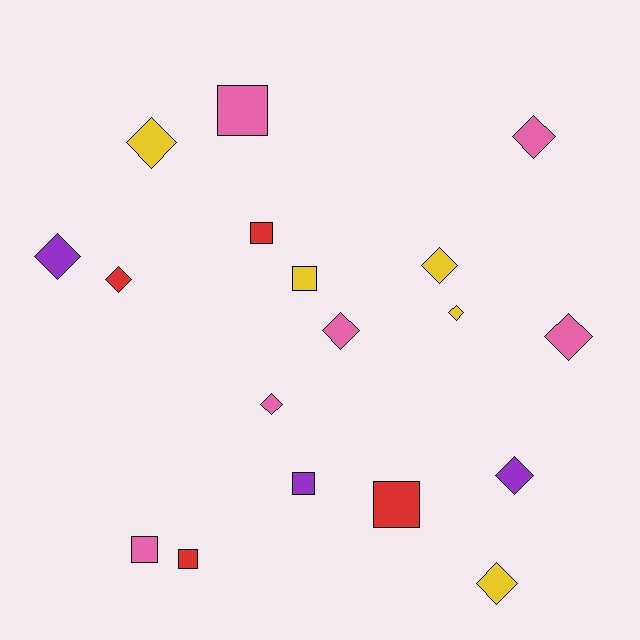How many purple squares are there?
There is 1 purple square.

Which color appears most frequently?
Pink, with 6 objects.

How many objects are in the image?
There are 18 objects.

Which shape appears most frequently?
Diamond, with 11 objects.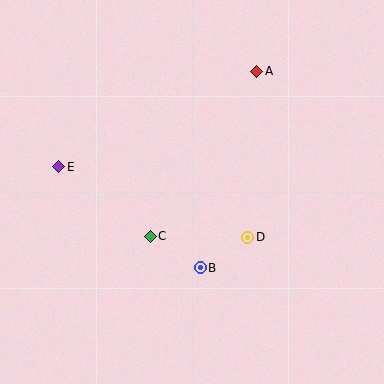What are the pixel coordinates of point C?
Point C is at (150, 236).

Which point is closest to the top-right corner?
Point A is closest to the top-right corner.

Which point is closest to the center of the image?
Point C at (150, 236) is closest to the center.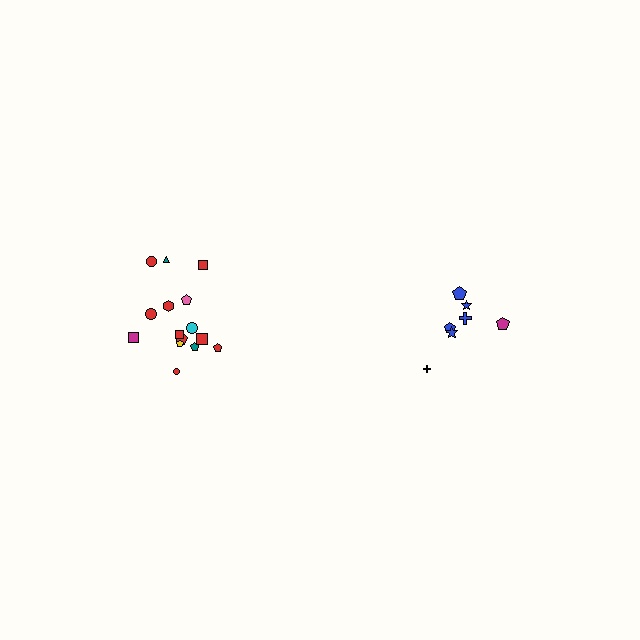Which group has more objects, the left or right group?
The left group.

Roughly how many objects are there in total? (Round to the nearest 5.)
Roughly 20 objects in total.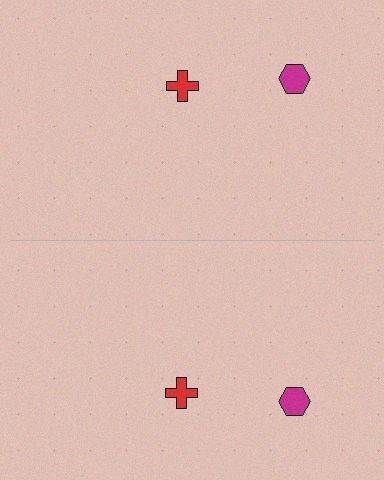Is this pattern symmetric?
Yes, this pattern has bilateral (reflection) symmetry.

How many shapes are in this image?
There are 4 shapes in this image.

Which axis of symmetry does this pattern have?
The pattern has a horizontal axis of symmetry running through the center of the image.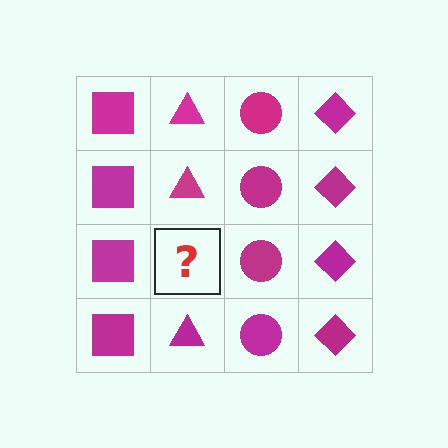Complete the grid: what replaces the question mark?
The question mark should be replaced with a magenta triangle.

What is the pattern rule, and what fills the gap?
The rule is that each column has a consistent shape. The gap should be filled with a magenta triangle.